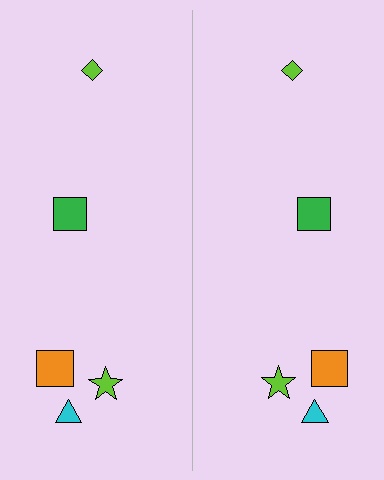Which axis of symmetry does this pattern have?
The pattern has a vertical axis of symmetry running through the center of the image.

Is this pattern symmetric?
Yes, this pattern has bilateral (reflection) symmetry.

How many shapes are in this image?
There are 10 shapes in this image.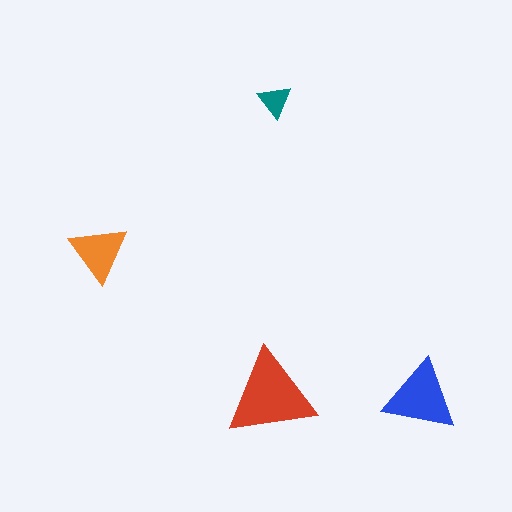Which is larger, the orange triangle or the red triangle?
The red one.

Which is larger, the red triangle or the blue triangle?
The red one.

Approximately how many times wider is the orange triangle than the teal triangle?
About 1.5 times wider.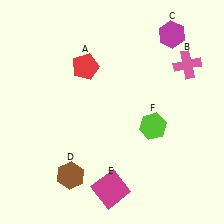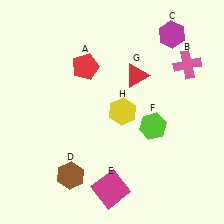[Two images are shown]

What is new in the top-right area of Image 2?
A red triangle (G) was added in the top-right area of Image 2.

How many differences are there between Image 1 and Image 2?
There are 2 differences between the two images.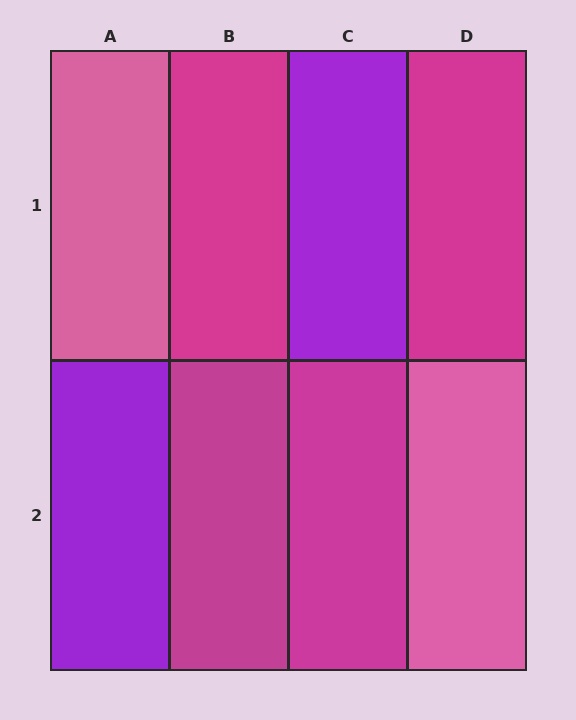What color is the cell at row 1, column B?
Magenta.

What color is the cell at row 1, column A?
Pink.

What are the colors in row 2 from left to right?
Purple, magenta, magenta, pink.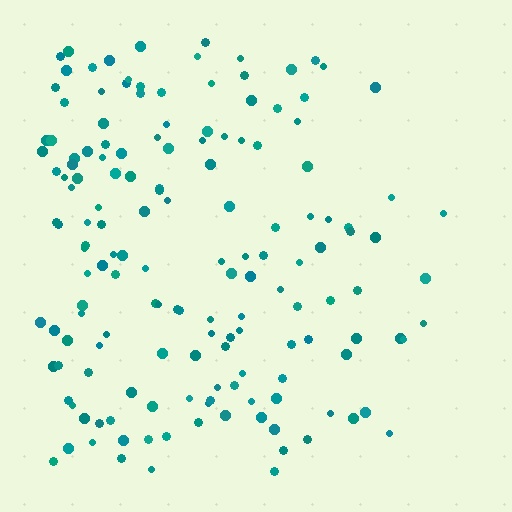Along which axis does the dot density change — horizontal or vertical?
Horizontal.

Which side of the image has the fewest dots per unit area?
The right.